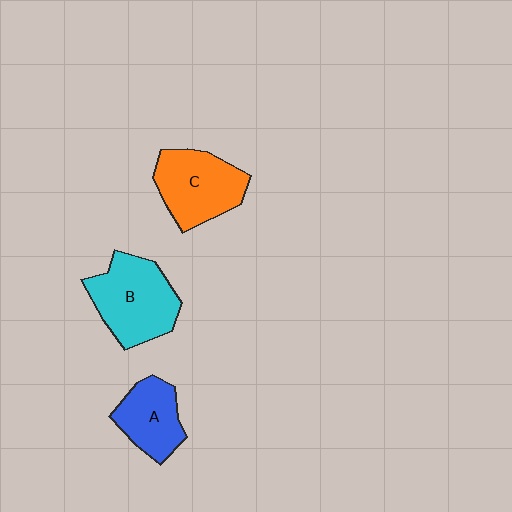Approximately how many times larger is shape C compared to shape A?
Approximately 1.3 times.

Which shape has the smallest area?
Shape A (blue).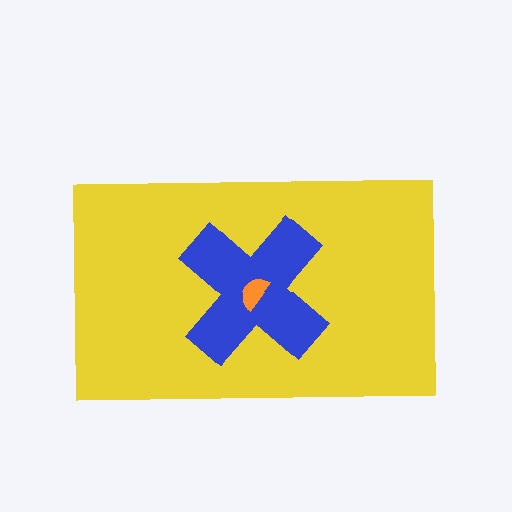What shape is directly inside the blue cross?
The orange semicircle.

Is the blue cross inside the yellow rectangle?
Yes.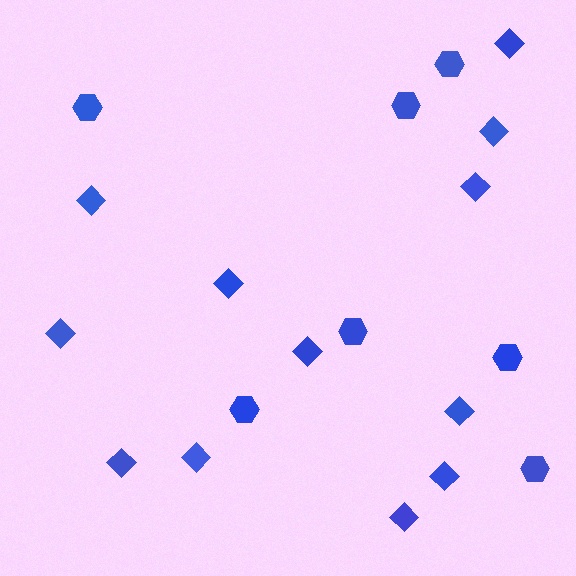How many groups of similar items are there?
There are 2 groups: one group of diamonds (12) and one group of hexagons (7).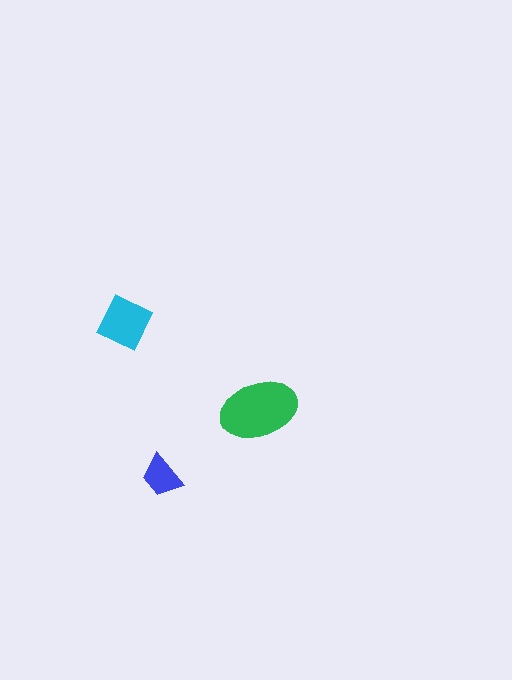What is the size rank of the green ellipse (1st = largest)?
1st.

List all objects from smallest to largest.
The blue trapezoid, the cyan square, the green ellipse.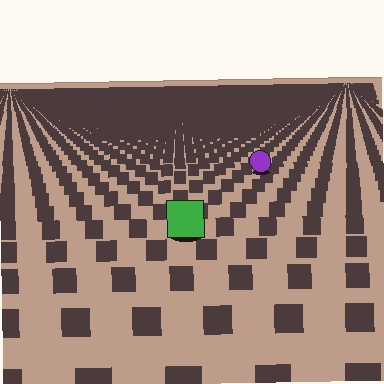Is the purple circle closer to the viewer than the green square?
No. The green square is closer — you can tell from the texture gradient: the ground texture is coarser near it.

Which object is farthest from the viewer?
The purple circle is farthest from the viewer. It appears smaller and the ground texture around it is denser.